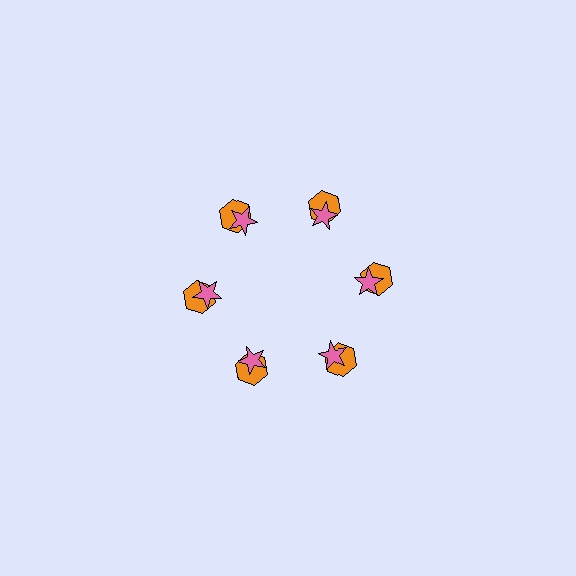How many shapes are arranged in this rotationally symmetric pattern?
There are 12 shapes, arranged in 6 groups of 2.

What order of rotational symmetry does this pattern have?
This pattern has 6-fold rotational symmetry.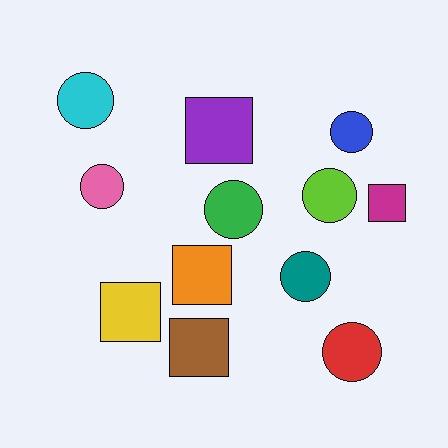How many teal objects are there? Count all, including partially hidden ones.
There is 1 teal object.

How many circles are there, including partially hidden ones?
There are 7 circles.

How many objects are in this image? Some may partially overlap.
There are 12 objects.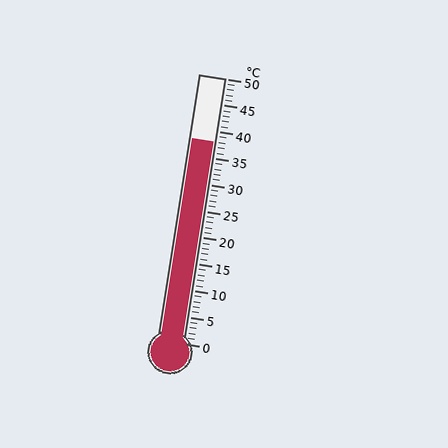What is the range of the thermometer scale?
The thermometer scale ranges from 0°C to 50°C.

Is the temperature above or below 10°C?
The temperature is above 10°C.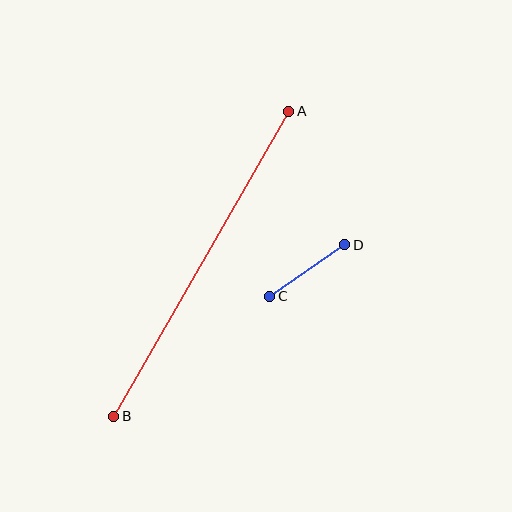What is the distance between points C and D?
The distance is approximately 91 pixels.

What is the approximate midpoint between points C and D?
The midpoint is at approximately (307, 271) pixels.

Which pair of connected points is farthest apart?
Points A and B are farthest apart.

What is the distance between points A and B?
The distance is approximately 351 pixels.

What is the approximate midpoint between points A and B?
The midpoint is at approximately (201, 264) pixels.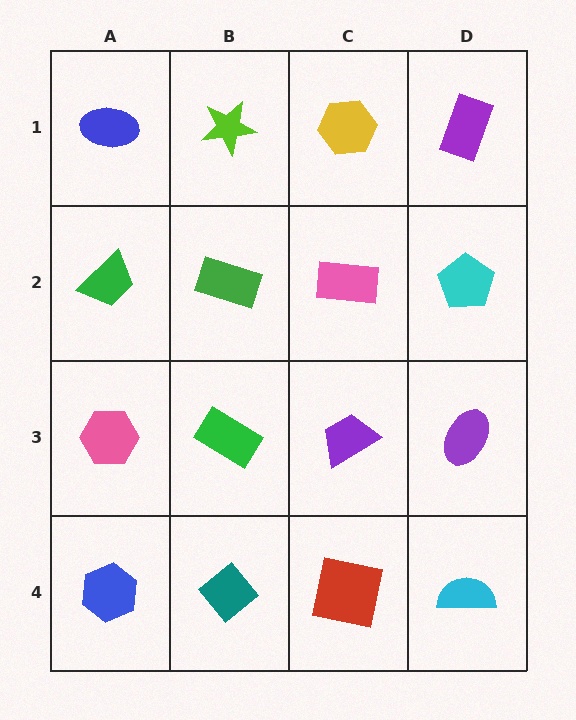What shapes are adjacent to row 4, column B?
A green rectangle (row 3, column B), a blue hexagon (row 4, column A), a red square (row 4, column C).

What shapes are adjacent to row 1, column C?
A pink rectangle (row 2, column C), a lime star (row 1, column B), a purple rectangle (row 1, column D).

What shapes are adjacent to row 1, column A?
A green trapezoid (row 2, column A), a lime star (row 1, column B).